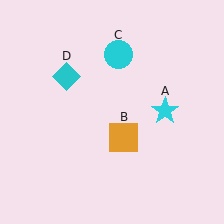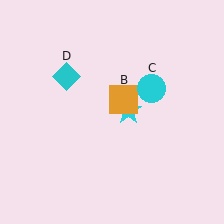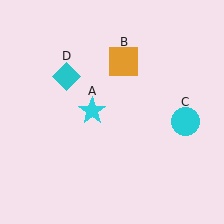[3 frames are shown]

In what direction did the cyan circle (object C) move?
The cyan circle (object C) moved down and to the right.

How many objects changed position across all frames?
3 objects changed position: cyan star (object A), orange square (object B), cyan circle (object C).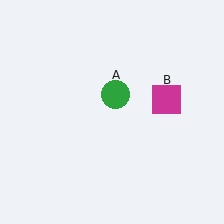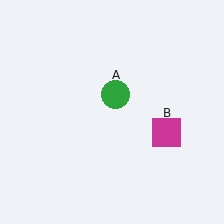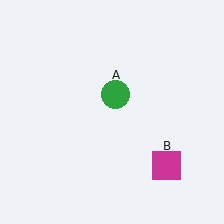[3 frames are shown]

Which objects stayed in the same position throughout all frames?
Green circle (object A) remained stationary.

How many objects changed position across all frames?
1 object changed position: magenta square (object B).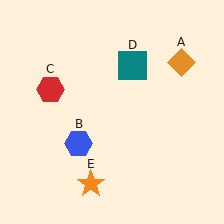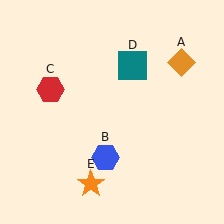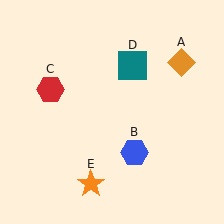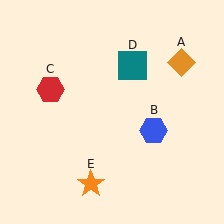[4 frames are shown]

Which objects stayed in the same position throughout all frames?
Orange diamond (object A) and red hexagon (object C) and teal square (object D) and orange star (object E) remained stationary.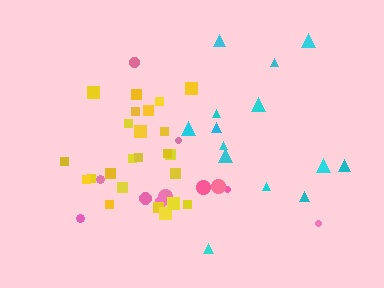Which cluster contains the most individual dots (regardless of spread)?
Yellow (24).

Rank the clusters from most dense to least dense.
yellow, pink, cyan.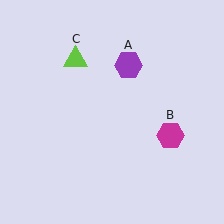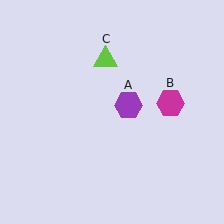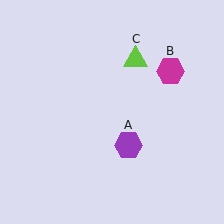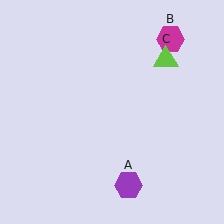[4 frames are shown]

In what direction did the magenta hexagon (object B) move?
The magenta hexagon (object B) moved up.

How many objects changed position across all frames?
3 objects changed position: purple hexagon (object A), magenta hexagon (object B), lime triangle (object C).